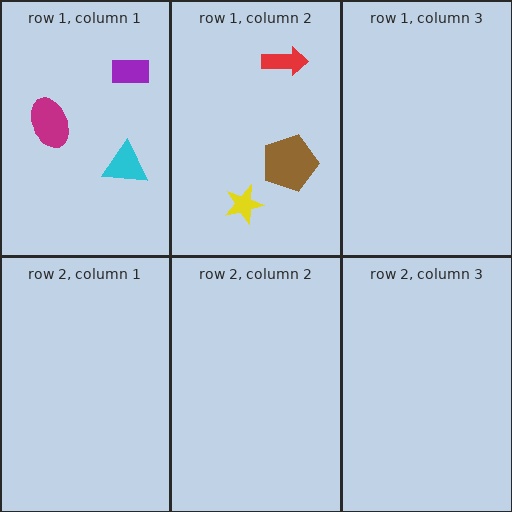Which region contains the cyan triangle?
The row 1, column 1 region.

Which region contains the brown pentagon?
The row 1, column 2 region.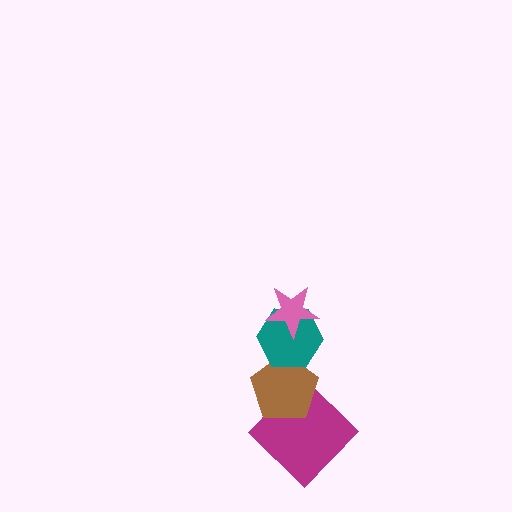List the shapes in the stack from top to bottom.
From top to bottom: the pink star, the teal hexagon, the brown pentagon, the magenta diamond.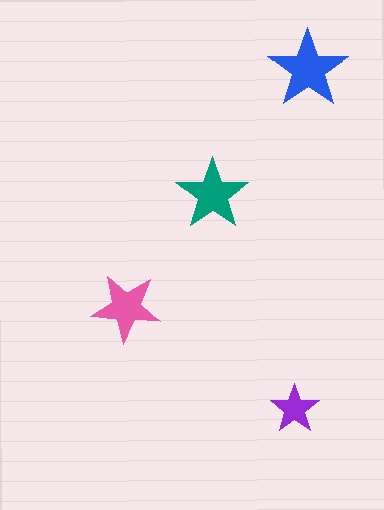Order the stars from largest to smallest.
the blue one, the teal one, the pink one, the purple one.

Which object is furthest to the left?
The pink star is leftmost.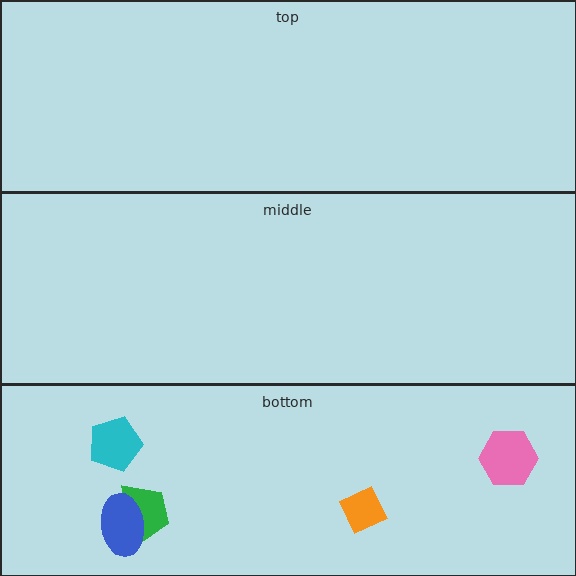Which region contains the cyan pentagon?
The bottom region.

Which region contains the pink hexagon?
The bottom region.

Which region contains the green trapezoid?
The bottom region.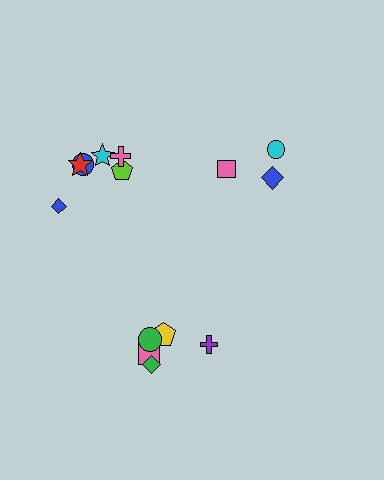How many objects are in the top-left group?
There are 6 objects.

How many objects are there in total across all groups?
There are 14 objects.